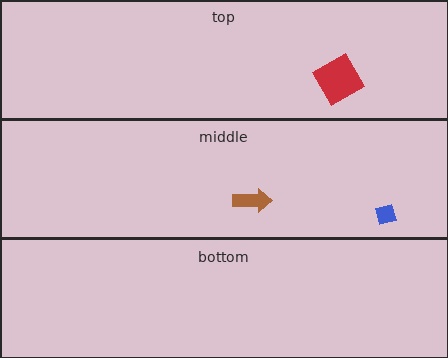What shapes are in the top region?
The red diamond.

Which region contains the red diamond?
The top region.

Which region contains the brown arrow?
The middle region.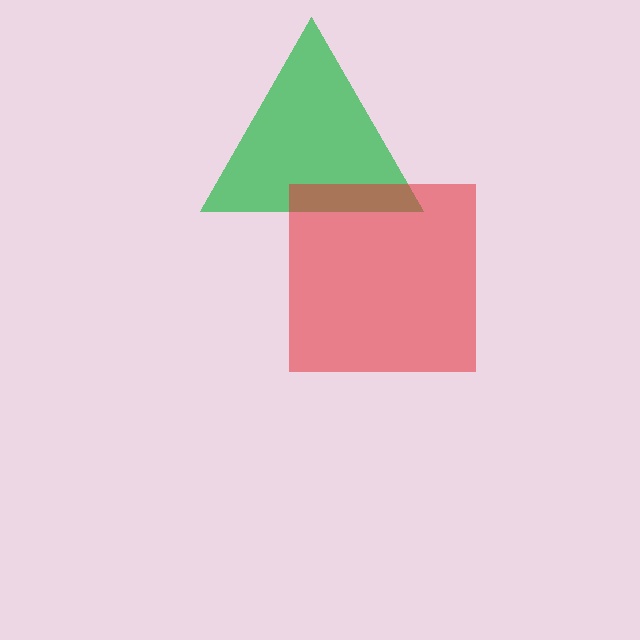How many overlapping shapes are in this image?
There are 2 overlapping shapes in the image.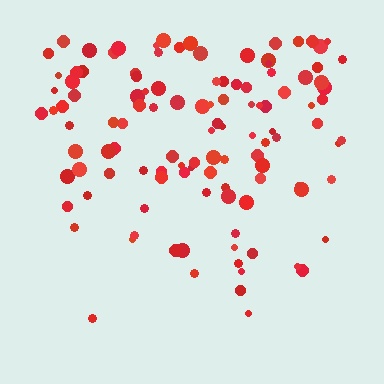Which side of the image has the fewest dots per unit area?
The bottom.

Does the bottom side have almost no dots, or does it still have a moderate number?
Still a moderate number, just noticeably fewer than the top.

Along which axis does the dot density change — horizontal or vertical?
Vertical.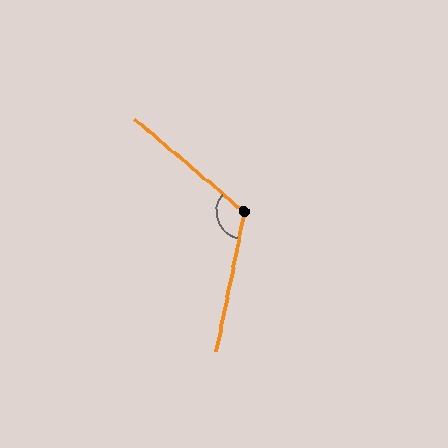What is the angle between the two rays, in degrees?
Approximately 119 degrees.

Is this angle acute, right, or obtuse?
It is obtuse.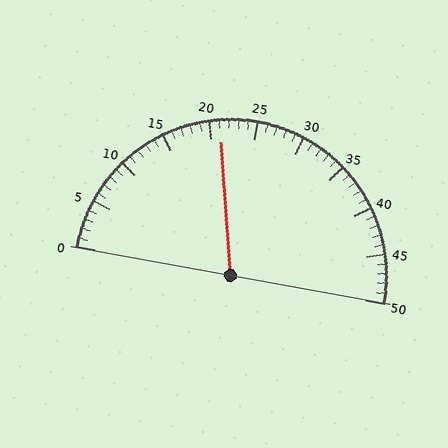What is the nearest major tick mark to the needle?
The nearest major tick mark is 20.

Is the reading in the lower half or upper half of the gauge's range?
The reading is in the lower half of the range (0 to 50).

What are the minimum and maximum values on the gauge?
The gauge ranges from 0 to 50.